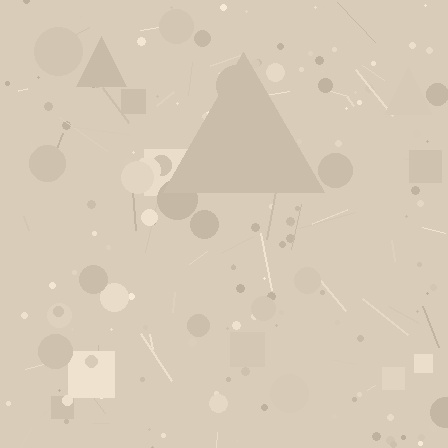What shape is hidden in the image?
A triangle is hidden in the image.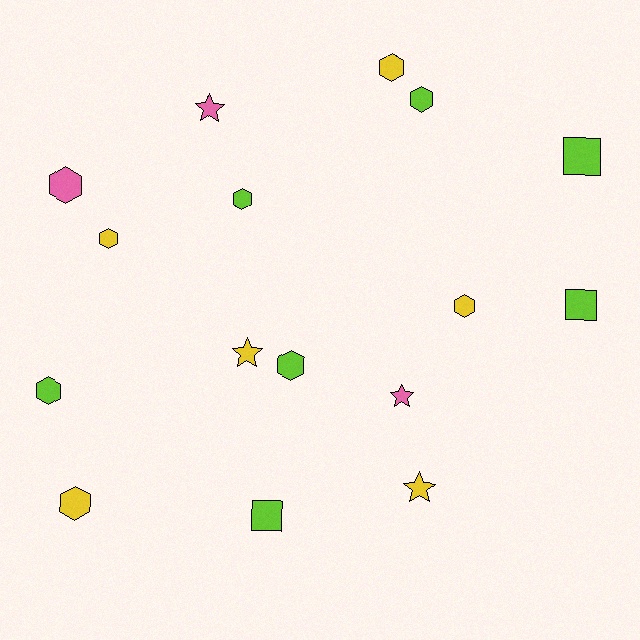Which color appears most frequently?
Lime, with 7 objects.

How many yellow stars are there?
There are 2 yellow stars.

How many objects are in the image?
There are 16 objects.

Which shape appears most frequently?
Hexagon, with 9 objects.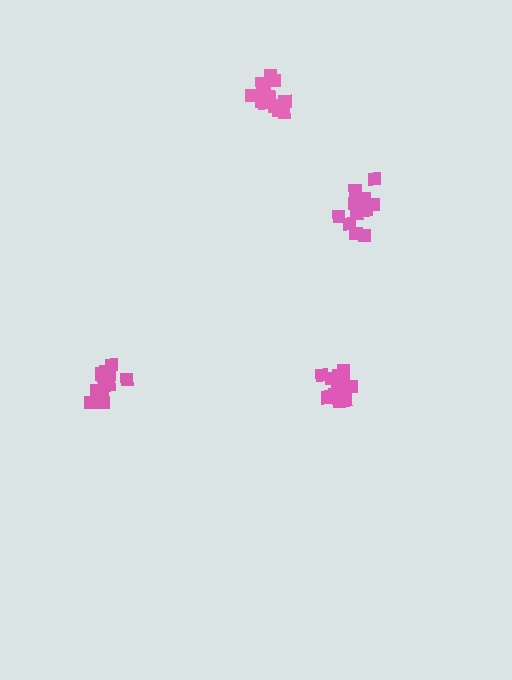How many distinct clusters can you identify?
There are 4 distinct clusters.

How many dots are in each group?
Group 1: 18 dots, Group 2: 15 dots, Group 3: 15 dots, Group 4: 18 dots (66 total).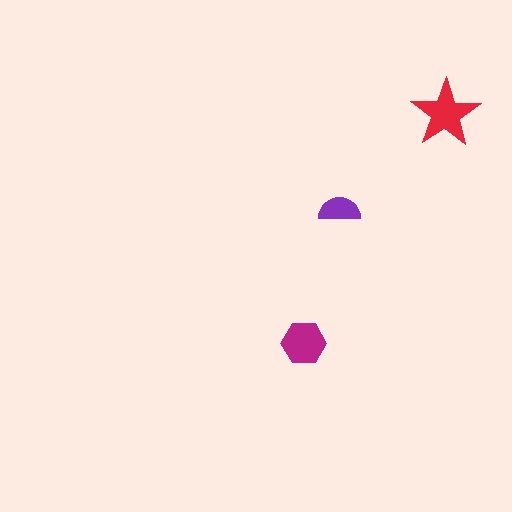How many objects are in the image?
There are 3 objects in the image.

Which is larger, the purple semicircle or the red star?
The red star.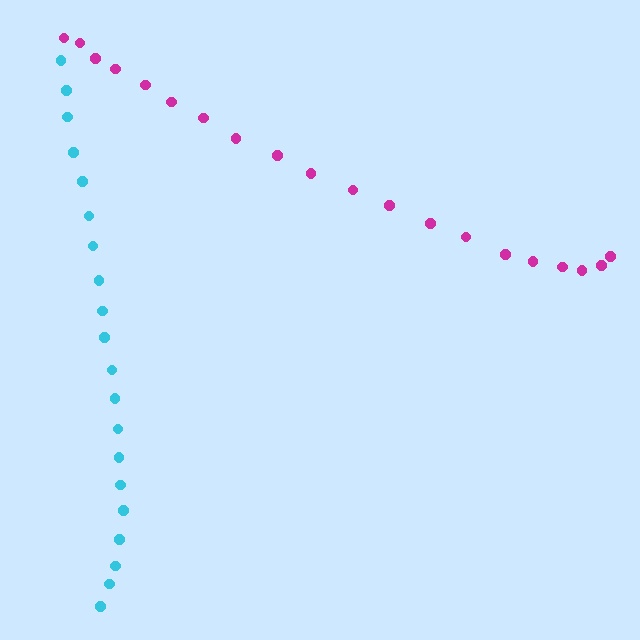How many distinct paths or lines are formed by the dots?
There are 2 distinct paths.